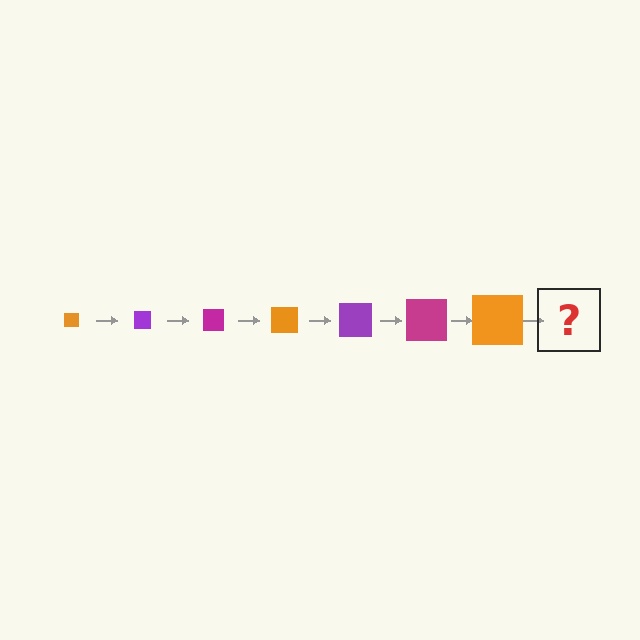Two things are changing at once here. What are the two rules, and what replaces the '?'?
The two rules are that the square grows larger each step and the color cycles through orange, purple, and magenta. The '?' should be a purple square, larger than the previous one.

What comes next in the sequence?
The next element should be a purple square, larger than the previous one.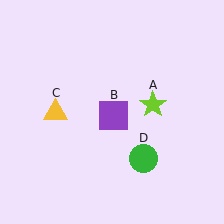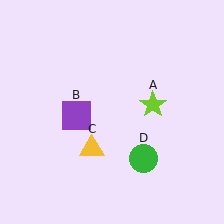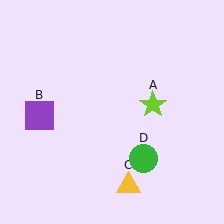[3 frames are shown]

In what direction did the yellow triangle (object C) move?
The yellow triangle (object C) moved down and to the right.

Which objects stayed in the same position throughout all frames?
Lime star (object A) and green circle (object D) remained stationary.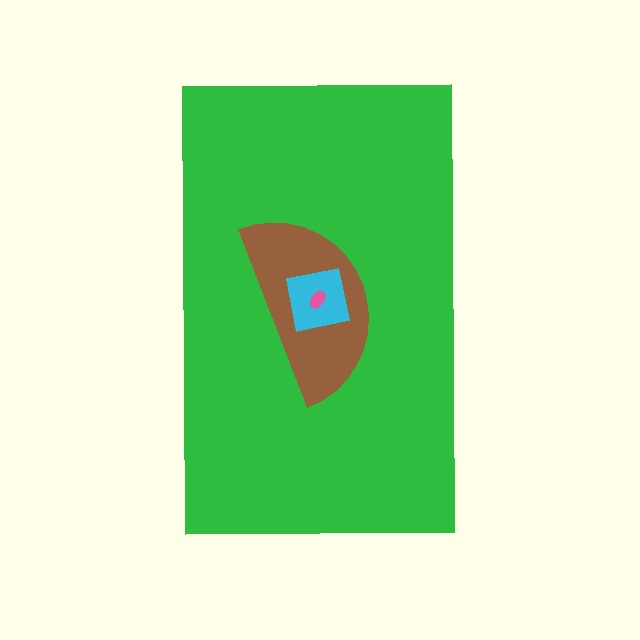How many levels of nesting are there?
4.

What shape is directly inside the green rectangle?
The brown semicircle.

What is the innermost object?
The pink ellipse.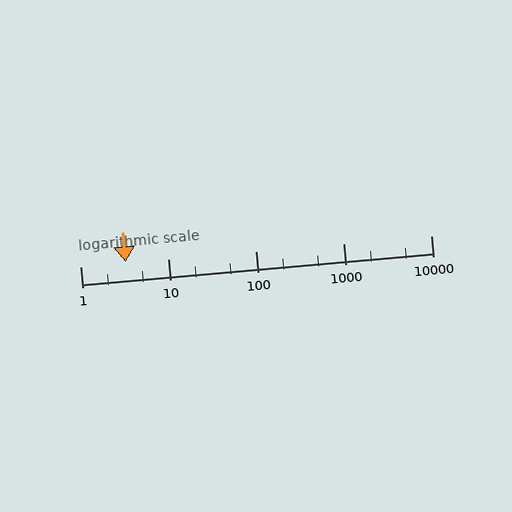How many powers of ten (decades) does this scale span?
The scale spans 4 decades, from 1 to 10000.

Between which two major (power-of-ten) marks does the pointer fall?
The pointer is between 1 and 10.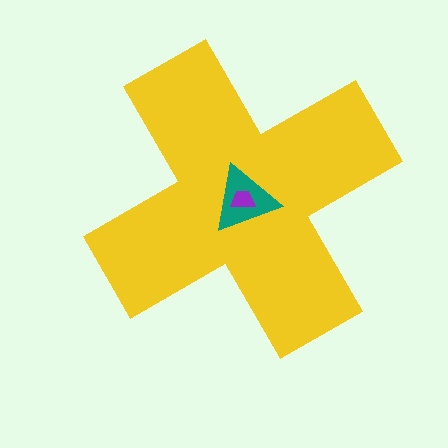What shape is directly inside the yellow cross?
The teal triangle.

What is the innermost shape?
The purple trapezoid.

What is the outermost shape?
The yellow cross.